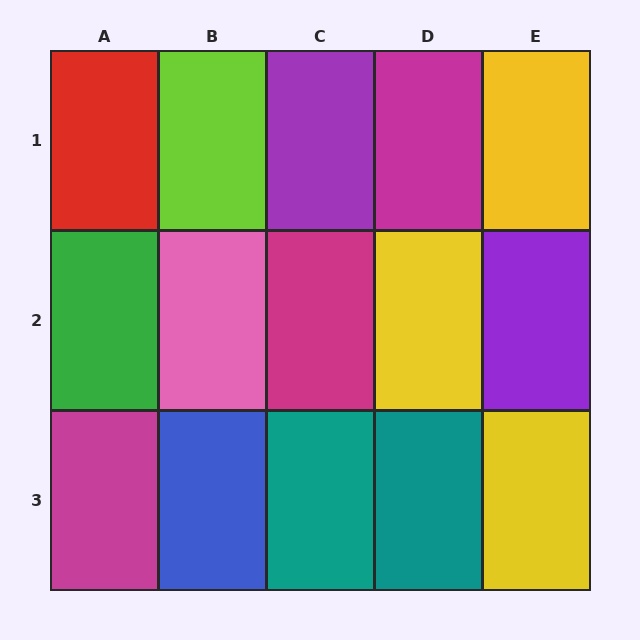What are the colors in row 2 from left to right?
Green, pink, magenta, yellow, purple.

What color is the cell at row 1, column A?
Red.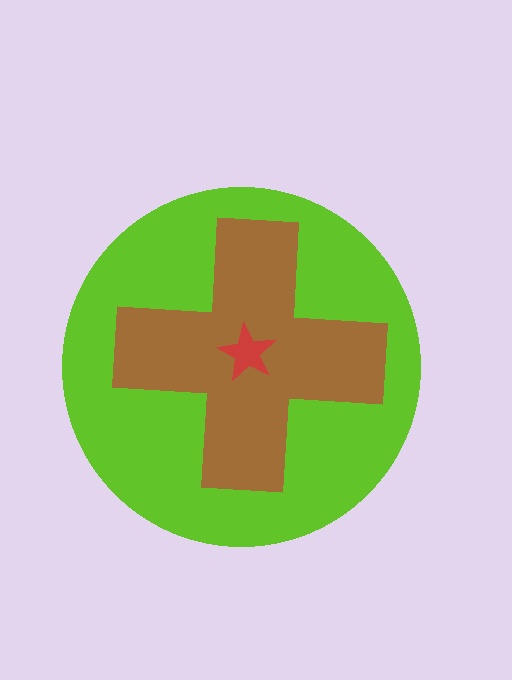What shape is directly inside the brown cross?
The red star.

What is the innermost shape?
The red star.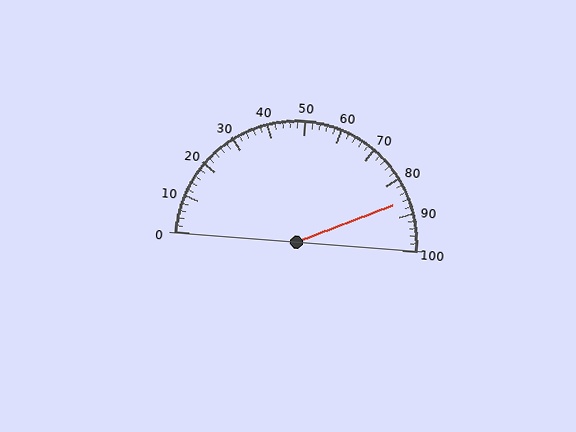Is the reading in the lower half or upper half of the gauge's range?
The reading is in the upper half of the range (0 to 100).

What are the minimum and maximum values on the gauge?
The gauge ranges from 0 to 100.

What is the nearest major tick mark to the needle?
The nearest major tick mark is 90.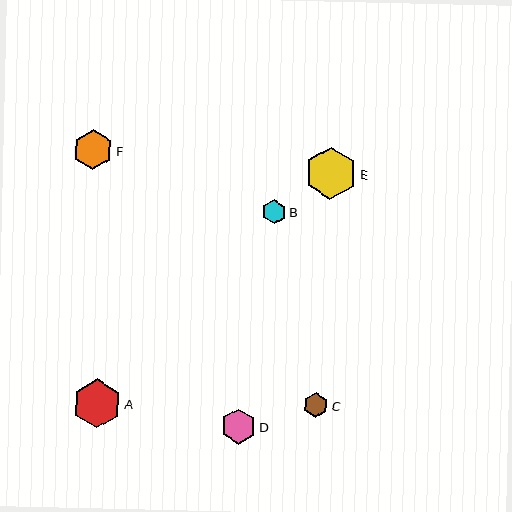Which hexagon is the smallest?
Hexagon B is the smallest with a size of approximately 24 pixels.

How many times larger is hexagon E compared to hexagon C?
Hexagon E is approximately 2.1 times the size of hexagon C.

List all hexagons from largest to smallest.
From largest to smallest: E, A, F, D, C, B.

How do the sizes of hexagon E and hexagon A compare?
Hexagon E and hexagon A are approximately the same size.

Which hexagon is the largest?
Hexagon E is the largest with a size of approximately 52 pixels.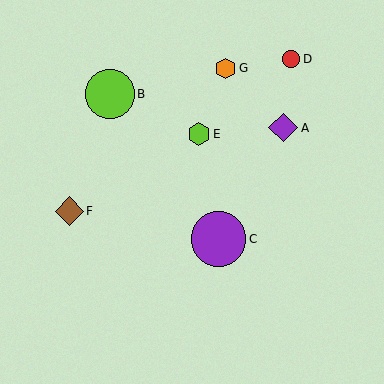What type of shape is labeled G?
Shape G is an orange hexagon.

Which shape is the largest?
The purple circle (labeled C) is the largest.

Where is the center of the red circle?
The center of the red circle is at (291, 59).